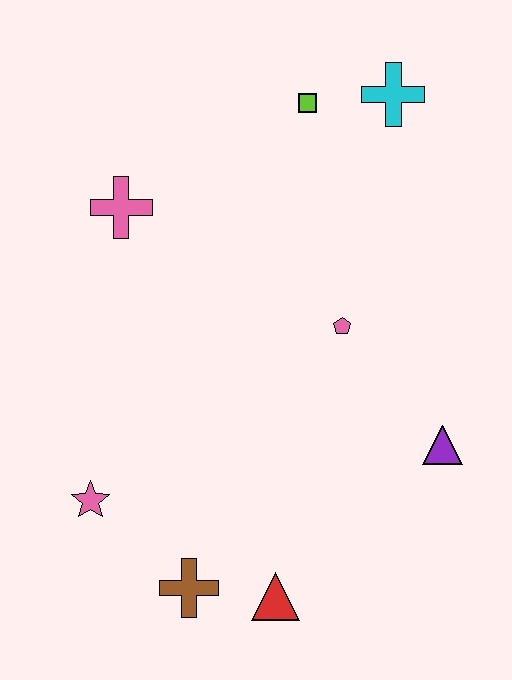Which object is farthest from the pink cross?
The red triangle is farthest from the pink cross.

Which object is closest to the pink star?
The brown cross is closest to the pink star.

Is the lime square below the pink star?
No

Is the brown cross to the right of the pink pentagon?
No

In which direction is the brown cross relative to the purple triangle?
The brown cross is to the left of the purple triangle.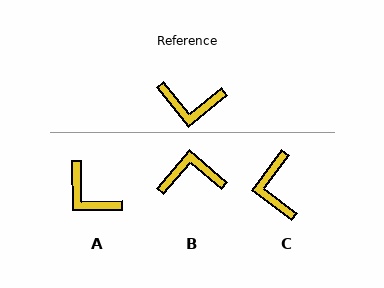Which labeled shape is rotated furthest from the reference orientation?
B, about 170 degrees away.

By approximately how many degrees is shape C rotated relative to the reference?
Approximately 76 degrees clockwise.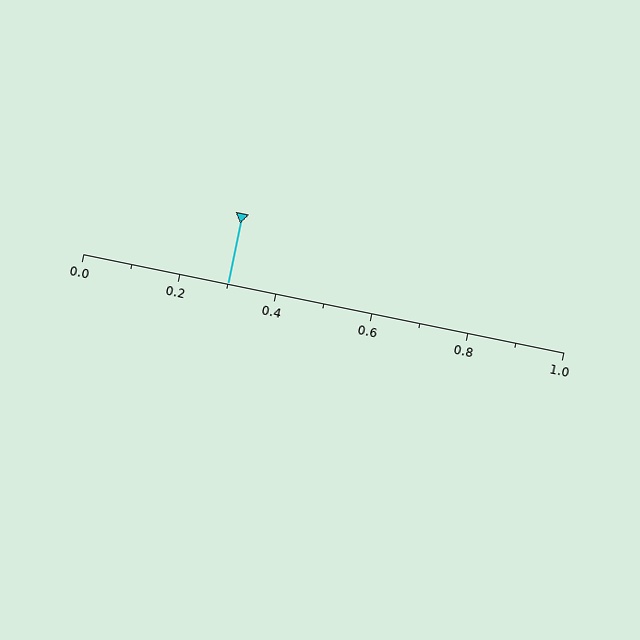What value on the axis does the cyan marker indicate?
The marker indicates approximately 0.3.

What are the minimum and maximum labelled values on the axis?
The axis runs from 0.0 to 1.0.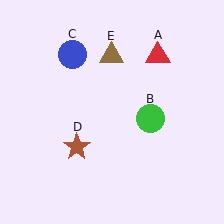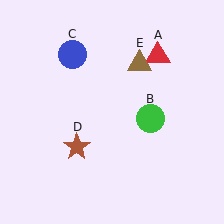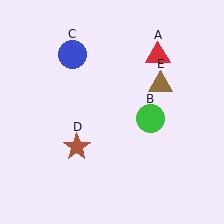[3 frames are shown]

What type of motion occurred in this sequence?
The brown triangle (object E) rotated clockwise around the center of the scene.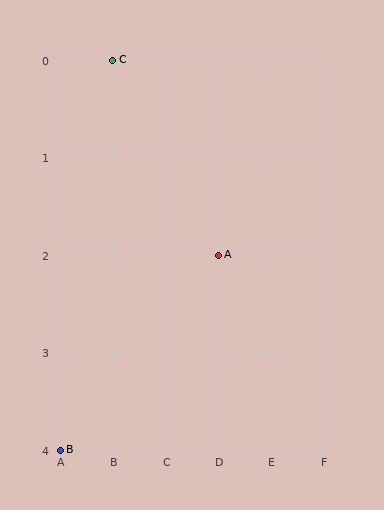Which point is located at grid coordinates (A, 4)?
Point B is at (A, 4).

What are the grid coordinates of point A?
Point A is at grid coordinates (D, 2).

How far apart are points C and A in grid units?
Points C and A are 2 columns and 2 rows apart (about 2.8 grid units diagonally).